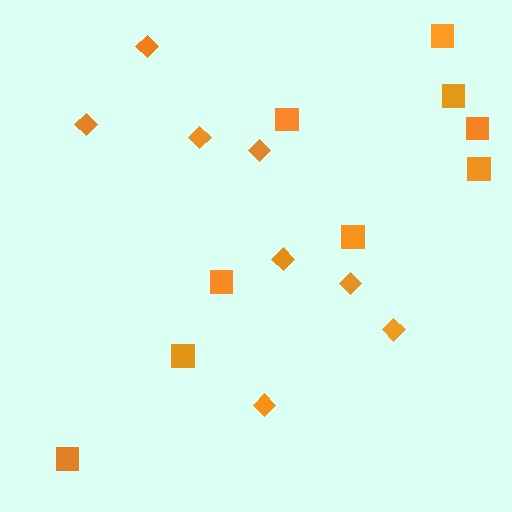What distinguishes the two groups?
There are 2 groups: one group of squares (9) and one group of diamonds (8).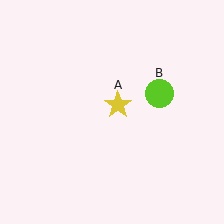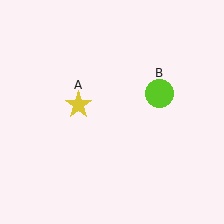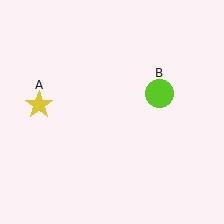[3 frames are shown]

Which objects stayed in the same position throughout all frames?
Lime circle (object B) remained stationary.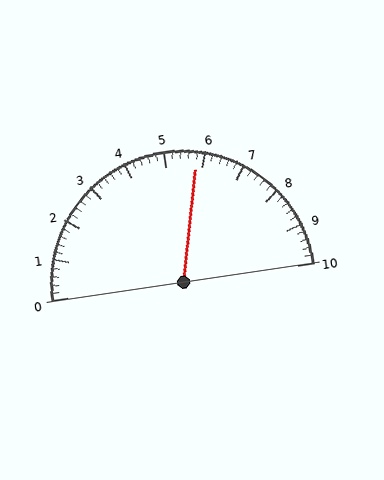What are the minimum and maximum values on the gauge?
The gauge ranges from 0 to 10.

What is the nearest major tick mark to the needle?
The nearest major tick mark is 6.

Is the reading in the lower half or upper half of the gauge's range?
The reading is in the upper half of the range (0 to 10).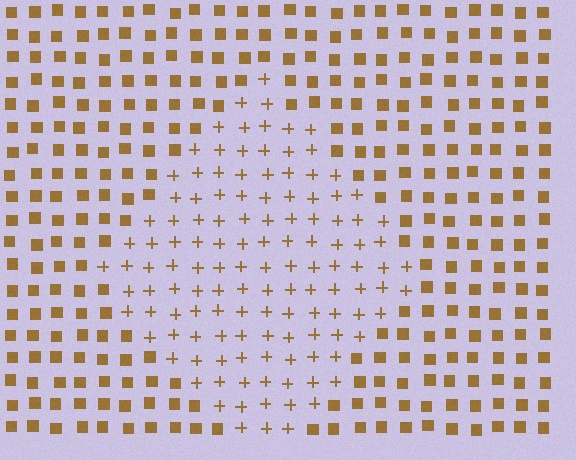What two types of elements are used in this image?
The image uses plus signs inside the diamond region and squares outside it.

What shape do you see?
I see a diamond.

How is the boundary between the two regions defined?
The boundary is defined by a change in element shape: plus signs inside vs. squares outside. All elements share the same color and spacing.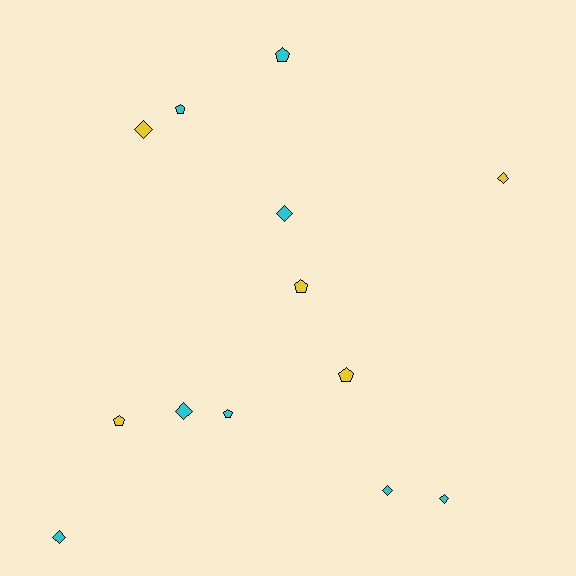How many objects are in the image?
There are 13 objects.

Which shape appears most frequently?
Diamond, with 7 objects.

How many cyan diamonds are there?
There are 5 cyan diamonds.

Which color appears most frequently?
Cyan, with 8 objects.